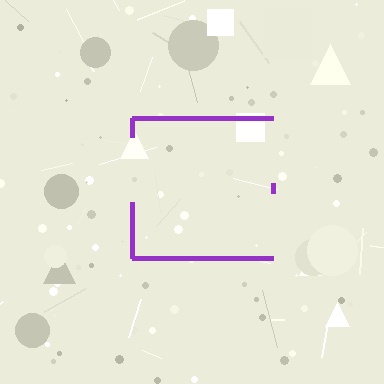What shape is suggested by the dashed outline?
The dashed outline suggests a square.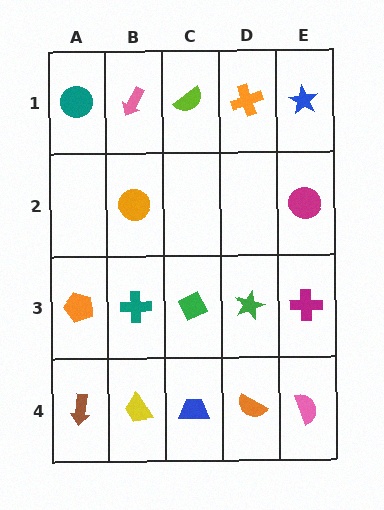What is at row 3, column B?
A teal cross.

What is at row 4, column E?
A pink semicircle.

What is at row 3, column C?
A green diamond.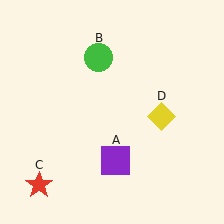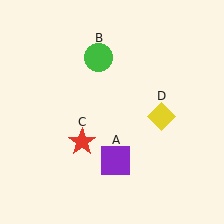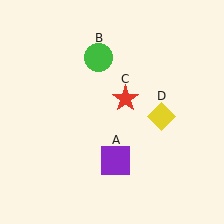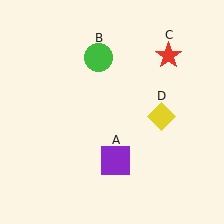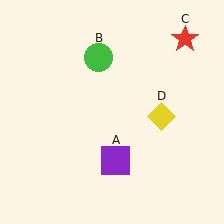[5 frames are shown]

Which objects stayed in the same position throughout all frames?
Purple square (object A) and green circle (object B) and yellow diamond (object D) remained stationary.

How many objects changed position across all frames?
1 object changed position: red star (object C).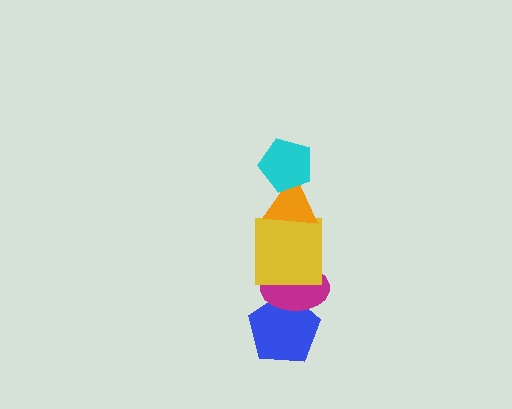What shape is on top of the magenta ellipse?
The yellow square is on top of the magenta ellipse.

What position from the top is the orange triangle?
The orange triangle is 2nd from the top.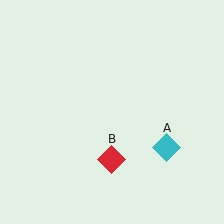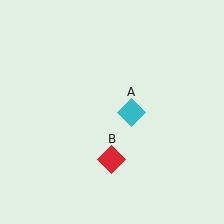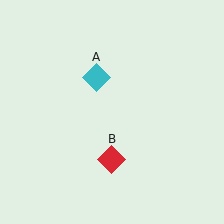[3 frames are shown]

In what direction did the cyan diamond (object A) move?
The cyan diamond (object A) moved up and to the left.